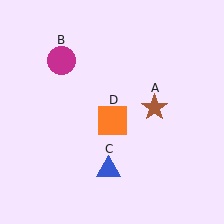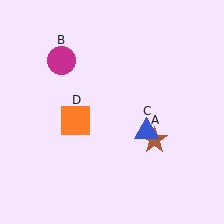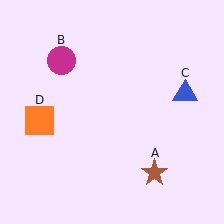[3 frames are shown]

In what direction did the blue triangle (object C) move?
The blue triangle (object C) moved up and to the right.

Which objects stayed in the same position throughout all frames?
Magenta circle (object B) remained stationary.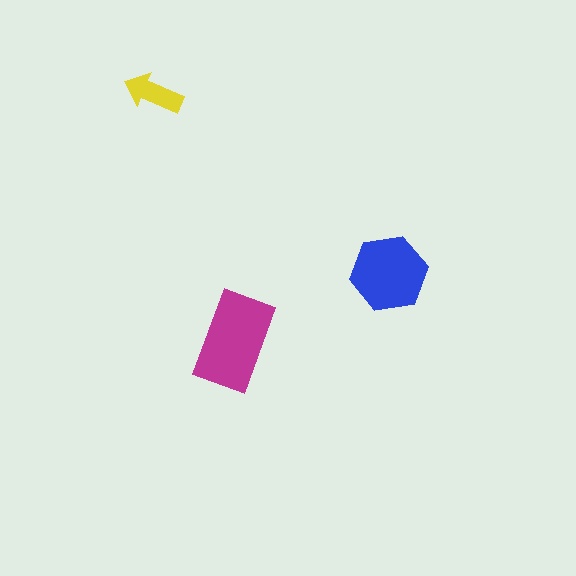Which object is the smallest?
The yellow arrow.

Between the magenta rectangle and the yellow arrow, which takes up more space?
The magenta rectangle.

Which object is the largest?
The magenta rectangle.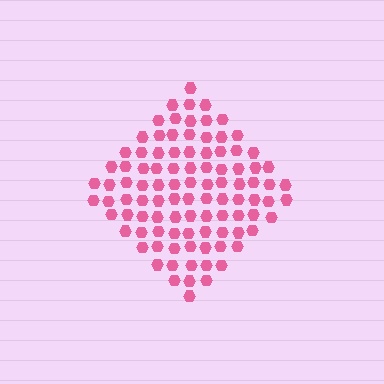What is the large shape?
The large shape is a diamond.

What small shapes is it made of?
It is made of small hexagons.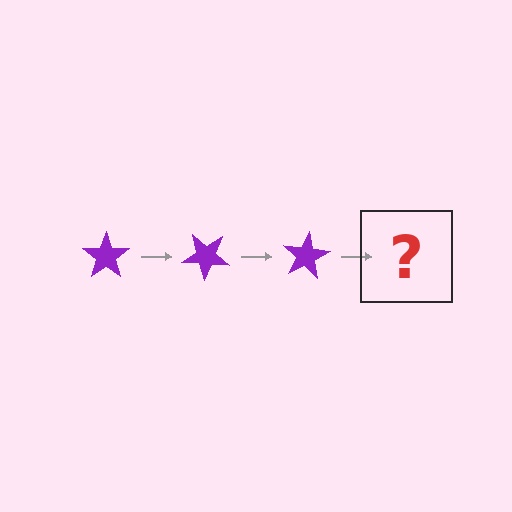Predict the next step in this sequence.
The next step is a purple star rotated 120 degrees.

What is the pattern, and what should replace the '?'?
The pattern is that the star rotates 40 degrees each step. The '?' should be a purple star rotated 120 degrees.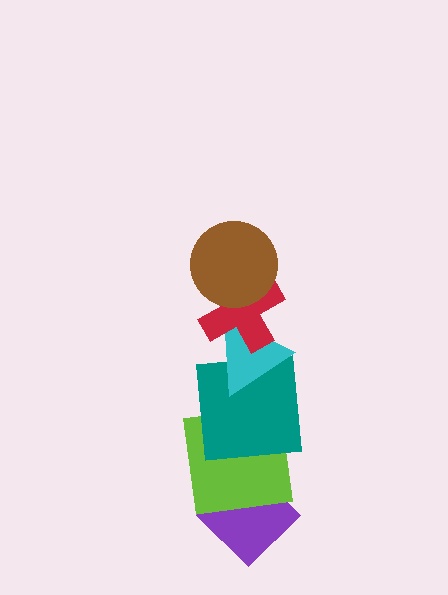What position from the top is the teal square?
The teal square is 4th from the top.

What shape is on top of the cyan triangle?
The red cross is on top of the cyan triangle.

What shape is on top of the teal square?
The cyan triangle is on top of the teal square.